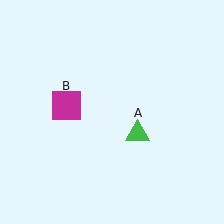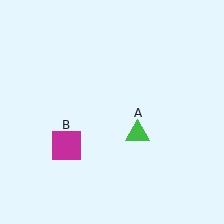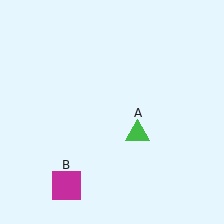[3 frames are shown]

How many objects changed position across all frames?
1 object changed position: magenta square (object B).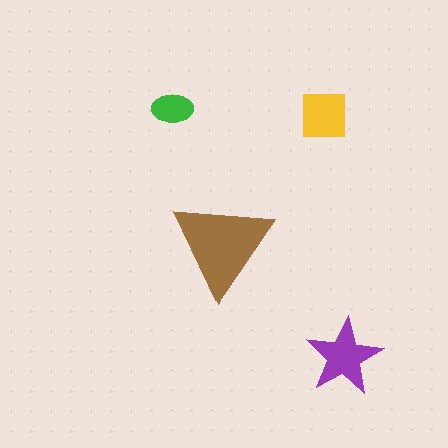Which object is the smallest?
The green ellipse.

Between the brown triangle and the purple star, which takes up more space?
The brown triangle.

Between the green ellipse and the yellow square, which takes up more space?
The yellow square.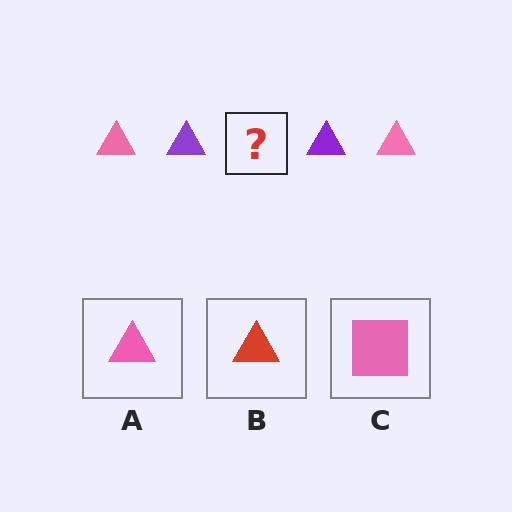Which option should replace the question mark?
Option A.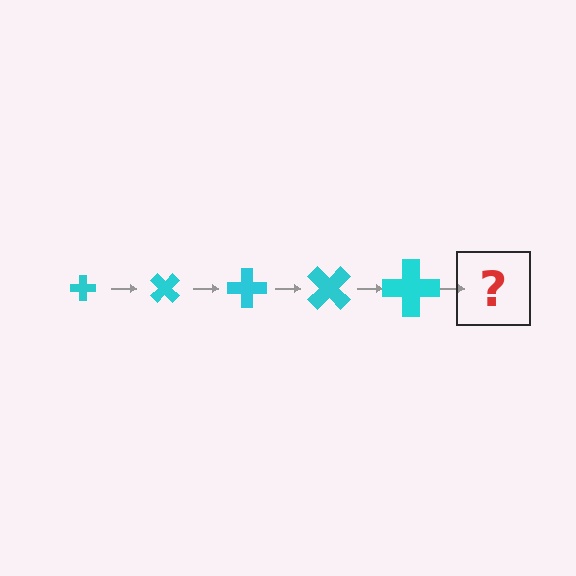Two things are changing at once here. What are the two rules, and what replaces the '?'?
The two rules are that the cross grows larger each step and it rotates 45 degrees each step. The '?' should be a cross, larger than the previous one and rotated 225 degrees from the start.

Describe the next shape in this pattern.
It should be a cross, larger than the previous one and rotated 225 degrees from the start.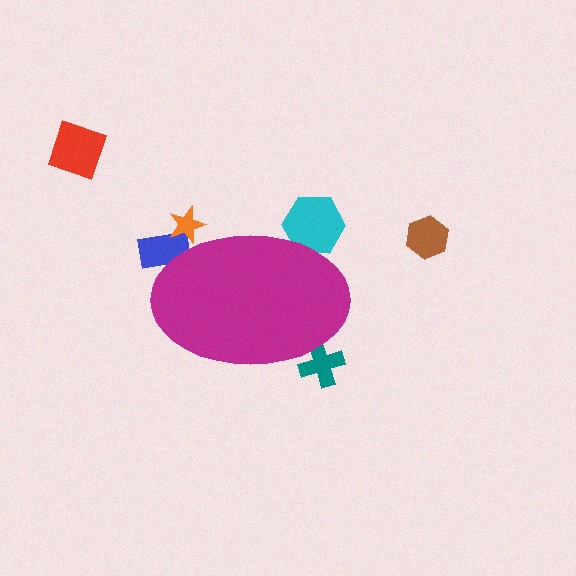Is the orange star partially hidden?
Yes, the orange star is partially hidden behind the magenta ellipse.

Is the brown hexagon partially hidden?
No, the brown hexagon is fully visible.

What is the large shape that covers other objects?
A magenta ellipse.